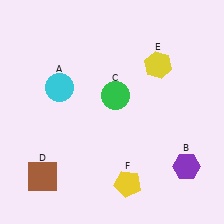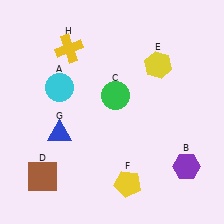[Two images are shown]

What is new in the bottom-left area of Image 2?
A blue triangle (G) was added in the bottom-left area of Image 2.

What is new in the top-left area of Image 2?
A yellow cross (H) was added in the top-left area of Image 2.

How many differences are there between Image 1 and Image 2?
There are 2 differences between the two images.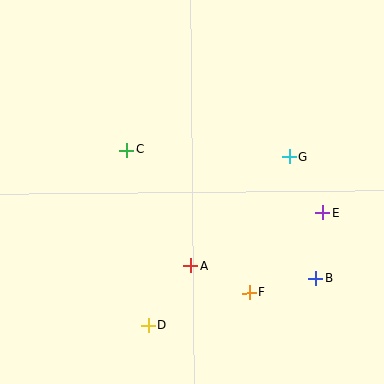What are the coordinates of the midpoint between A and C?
The midpoint between A and C is at (158, 208).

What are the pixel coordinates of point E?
Point E is at (323, 213).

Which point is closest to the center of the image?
Point A at (190, 266) is closest to the center.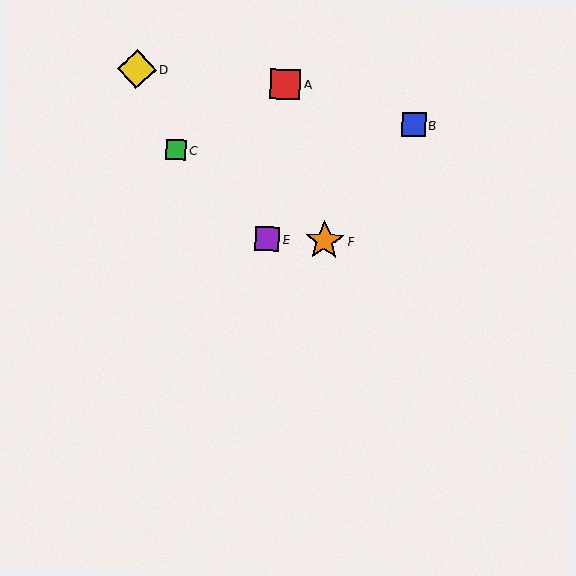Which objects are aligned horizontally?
Objects E, F are aligned horizontally.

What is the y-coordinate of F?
Object F is at y≈241.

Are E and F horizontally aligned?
Yes, both are at y≈239.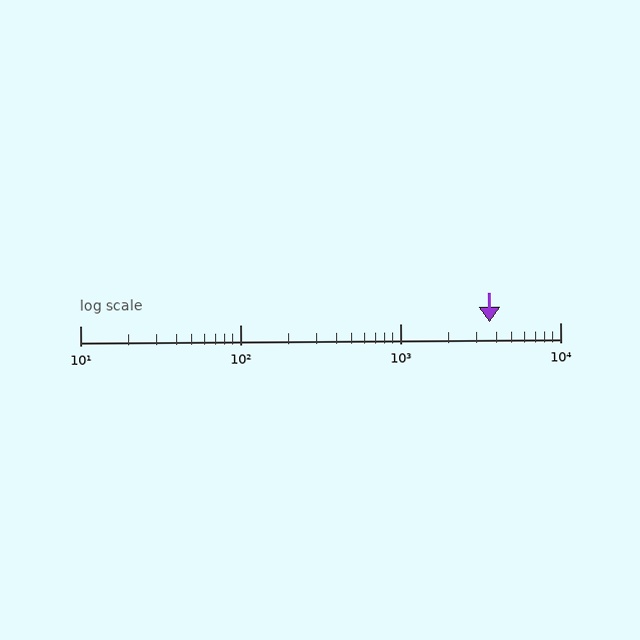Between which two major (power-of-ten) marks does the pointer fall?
The pointer is between 1000 and 10000.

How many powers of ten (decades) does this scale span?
The scale spans 3 decades, from 10 to 10000.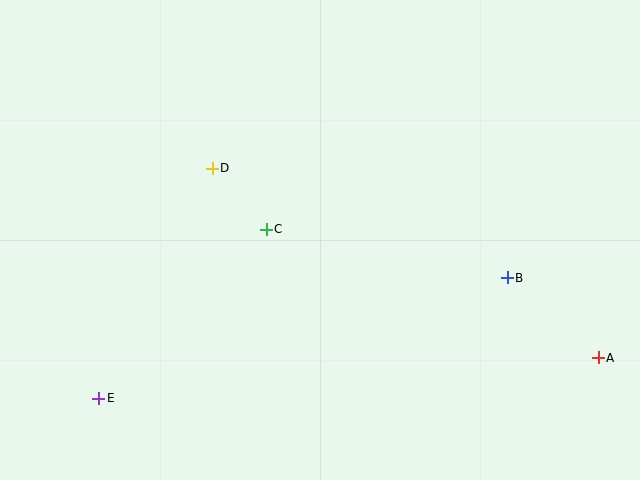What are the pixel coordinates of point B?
Point B is at (507, 278).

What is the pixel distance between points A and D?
The distance between A and D is 430 pixels.